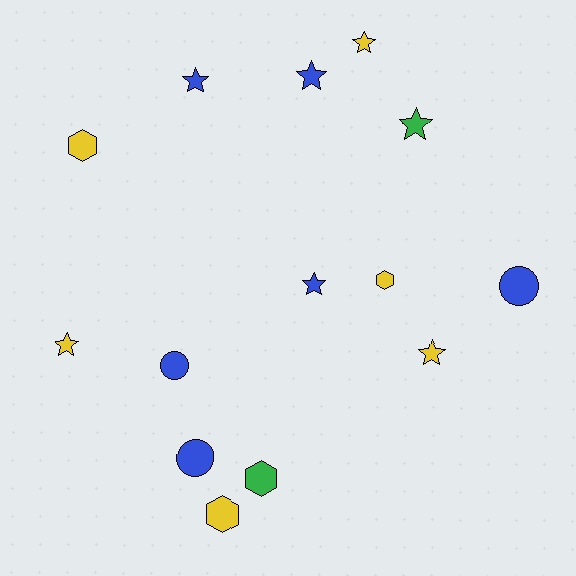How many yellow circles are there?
There are no yellow circles.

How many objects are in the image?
There are 14 objects.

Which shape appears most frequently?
Star, with 7 objects.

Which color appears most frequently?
Yellow, with 6 objects.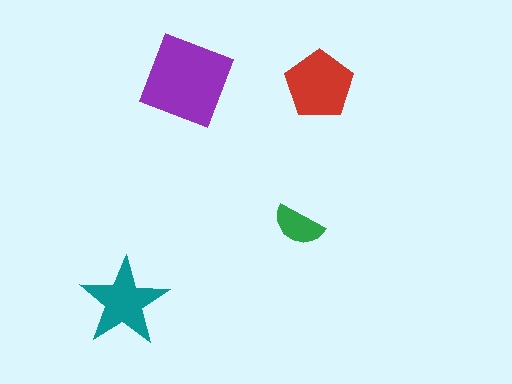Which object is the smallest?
The green semicircle.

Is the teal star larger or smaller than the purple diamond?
Smaller.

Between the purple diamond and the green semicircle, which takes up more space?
The purple diamond.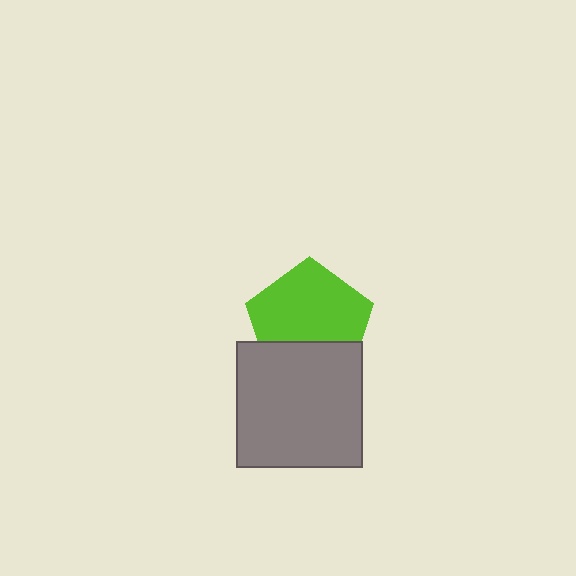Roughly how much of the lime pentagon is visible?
Most of it is visible (roughly 68%).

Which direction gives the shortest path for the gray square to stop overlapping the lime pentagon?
Moving down gives the shortest separation.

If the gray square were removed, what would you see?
You would see the complete lime pentagon.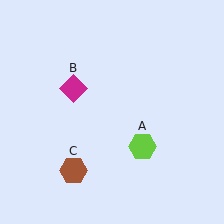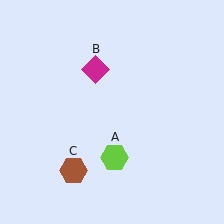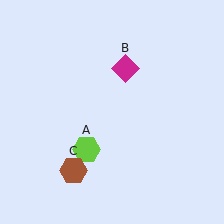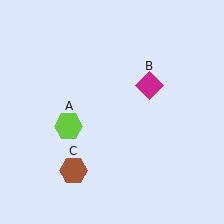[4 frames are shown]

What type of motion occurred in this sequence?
The lime hexagon (object A), magenta diamond (object B) rotated clockwise around the center of the scene.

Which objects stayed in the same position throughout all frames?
Brown hexagon (object C) remained stationary.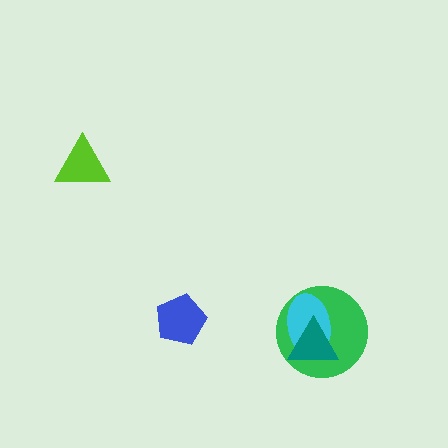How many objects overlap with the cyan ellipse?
2 objects overlap with the cyan ellipse.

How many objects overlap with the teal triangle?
2 objects overlap with the teal triangle.